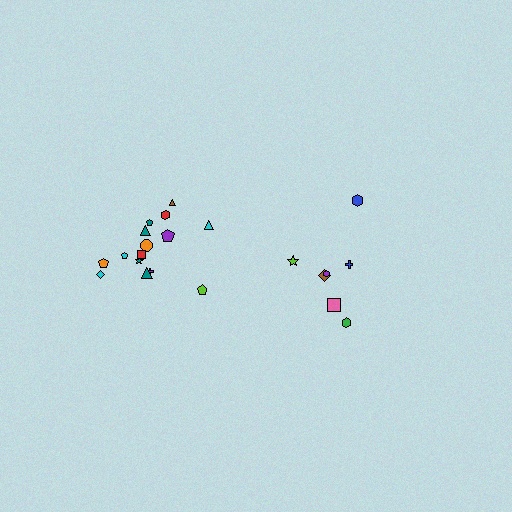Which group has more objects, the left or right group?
The left group.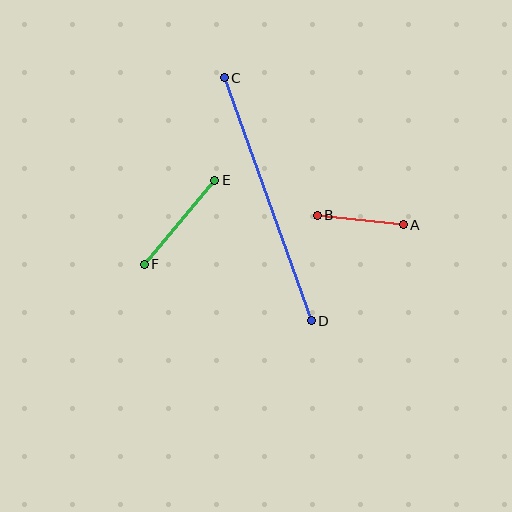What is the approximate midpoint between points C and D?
The midpoint is at approximately (268, 199) pixels.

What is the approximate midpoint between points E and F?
The midpoint is at approximately (180, 222) pixels.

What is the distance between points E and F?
The distance is approximately 110 pixels.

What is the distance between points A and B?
The distance is approximately 87 pixels.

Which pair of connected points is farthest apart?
Points C and D are farthest apart.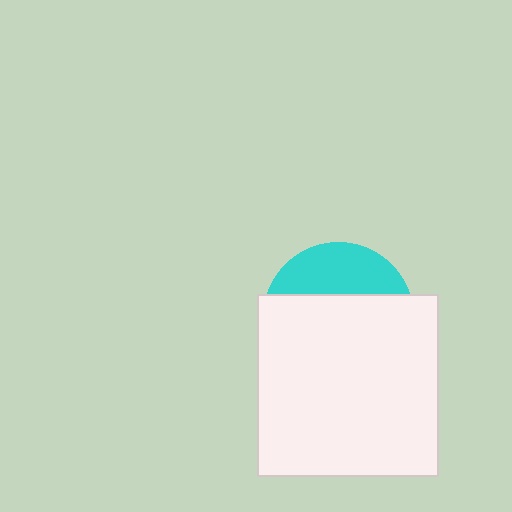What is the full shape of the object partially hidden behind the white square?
The partially hidden object is a cyan circle.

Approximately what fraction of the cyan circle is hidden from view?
Roughly 70% of the cyan circle is hidden behind the white square.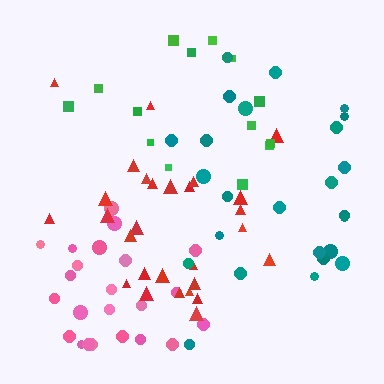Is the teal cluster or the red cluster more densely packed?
Red.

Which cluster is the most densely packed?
Pink.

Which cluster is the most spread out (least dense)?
Green.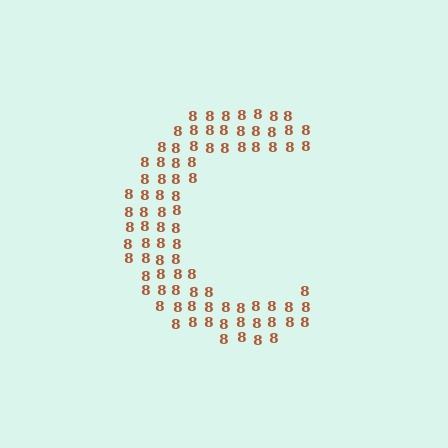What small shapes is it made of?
It is made of small digit 8's.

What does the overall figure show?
The overall figure shows the letter C.